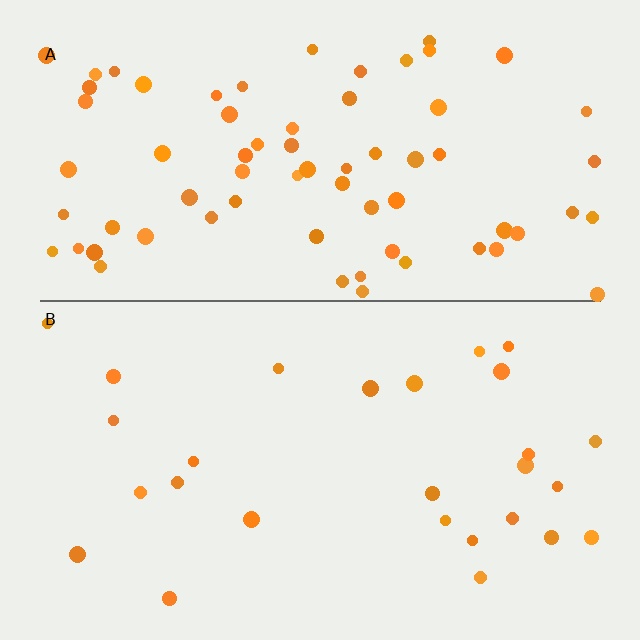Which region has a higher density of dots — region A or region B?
A (the top).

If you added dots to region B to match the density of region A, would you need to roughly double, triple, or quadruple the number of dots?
Approximately triple.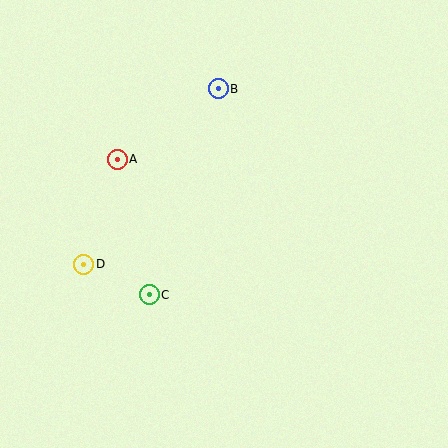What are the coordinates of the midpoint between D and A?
The midpoint between D and A is at (101, 212).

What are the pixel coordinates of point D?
Point D is at (84, 264).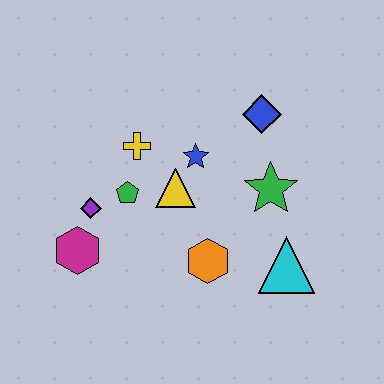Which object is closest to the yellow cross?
The green pentagon is closest to the yellow cross.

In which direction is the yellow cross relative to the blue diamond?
The yellow cross is to the left of the blue diamond.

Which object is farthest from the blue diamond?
The magenta hexagon is farthest from the blue diamond.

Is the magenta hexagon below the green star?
Yes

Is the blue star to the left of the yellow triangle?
No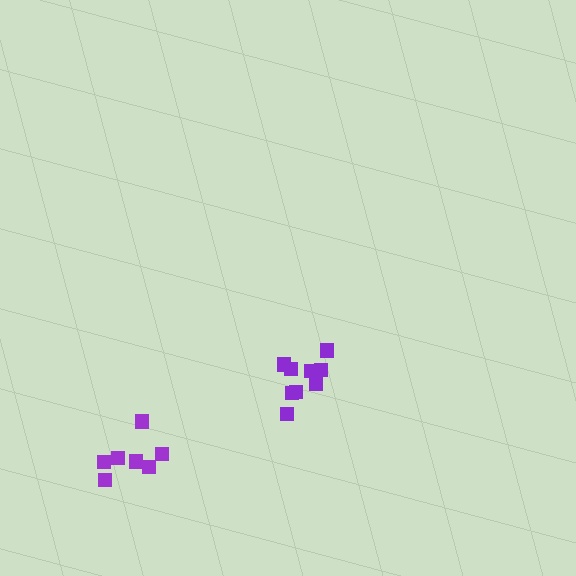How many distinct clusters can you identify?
There are 2 distinct clusters.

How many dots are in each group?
Group 1: 9 dots, Group 2: 7 dots (16 total).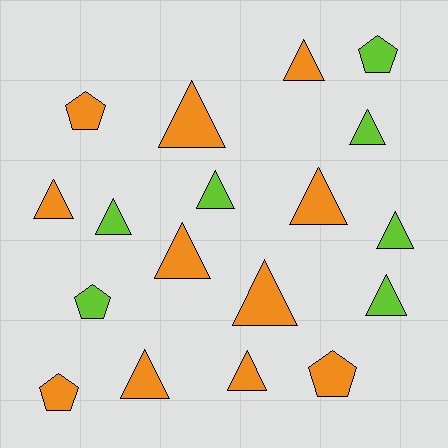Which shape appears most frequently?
Triangle, with 13 objects.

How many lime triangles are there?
There are 5 lime triangles.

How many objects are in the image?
There are 18 objects.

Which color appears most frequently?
Orange, with 11 objects.